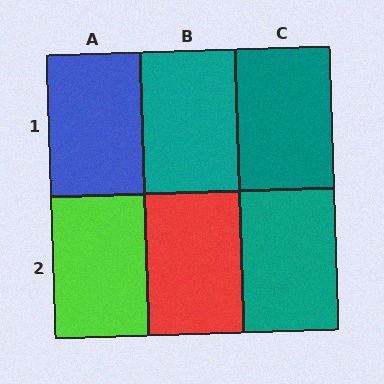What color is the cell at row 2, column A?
Lime.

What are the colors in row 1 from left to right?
Blue, teal, teal.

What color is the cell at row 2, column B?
Red.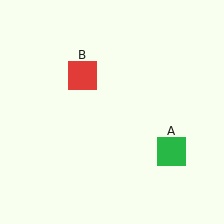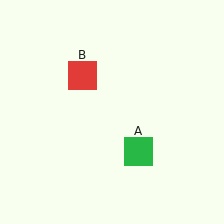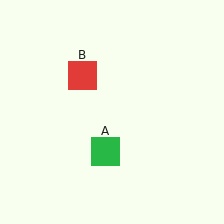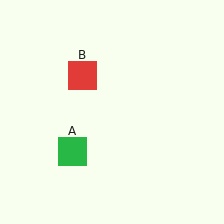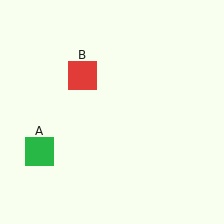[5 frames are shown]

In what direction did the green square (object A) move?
The green square (object A) moved left.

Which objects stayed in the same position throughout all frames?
Red square (object B) remained stationary.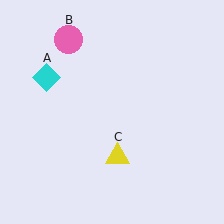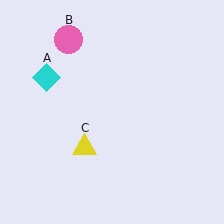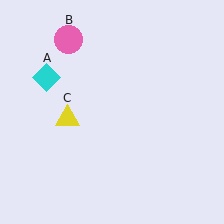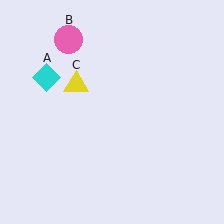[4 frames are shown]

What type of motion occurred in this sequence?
The yellow triangle (object C) rotated clockwise around the center of the scene.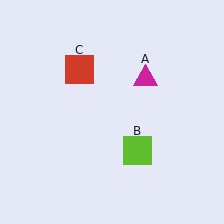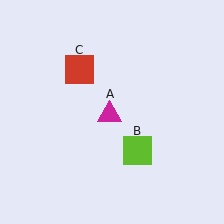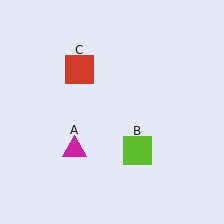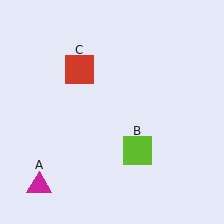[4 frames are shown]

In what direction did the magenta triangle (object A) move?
The magenta triangle (object A) moved down and to the left.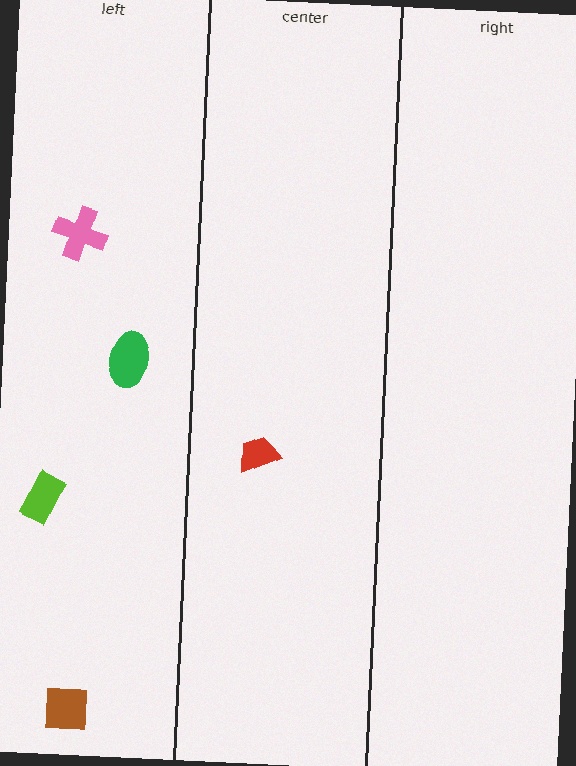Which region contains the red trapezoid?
The center region.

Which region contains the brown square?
The left region.